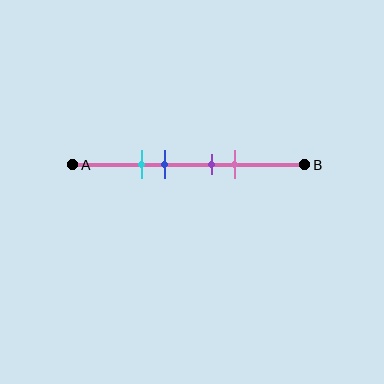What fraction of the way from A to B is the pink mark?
The pink mark is approximately 70% (0.7) of the way from A to B.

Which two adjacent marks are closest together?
The purple and pink marks are the closest adjacent pair.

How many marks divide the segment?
There are 4 marks dividing the segment.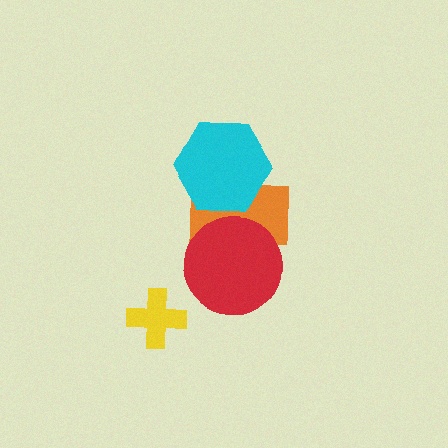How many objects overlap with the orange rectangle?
2 objects overlap with the orange rectangle.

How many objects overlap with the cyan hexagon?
1 object overlaps with the cyan hexagon.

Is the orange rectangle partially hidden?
Yes, it is partially covered by another shape.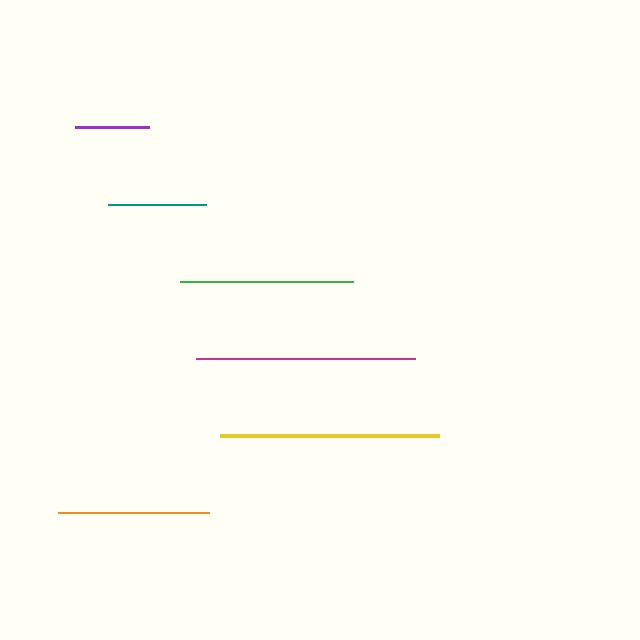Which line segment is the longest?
The yellow line is the longest at approximately 219 pixels.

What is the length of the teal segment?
The teal segment is approximately 98 pixels long.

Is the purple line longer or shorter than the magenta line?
The magenta line is longer than the purple line.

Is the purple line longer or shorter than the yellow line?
The yellow line is longer than the purple line.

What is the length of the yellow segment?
The yellow segment is approximately 219 pixels long.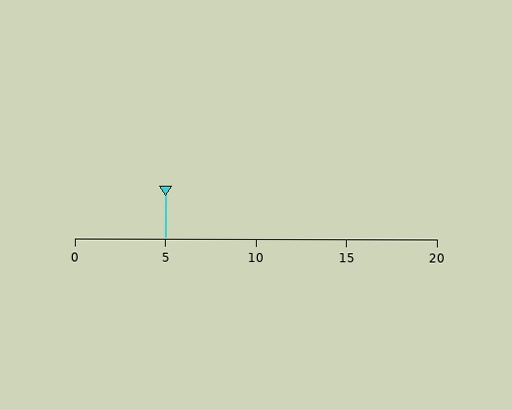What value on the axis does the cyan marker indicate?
The marker indicates approximately 5.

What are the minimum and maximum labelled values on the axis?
The axis runs from 0 to 20.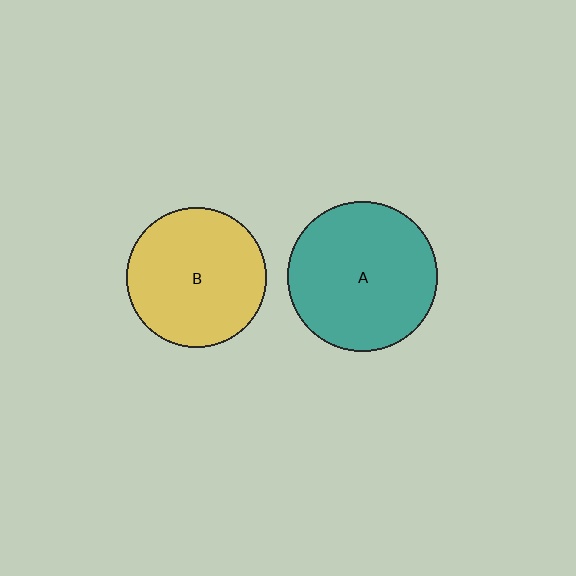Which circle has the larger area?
Circle A (teal).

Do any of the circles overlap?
No, none of the circles overlap.